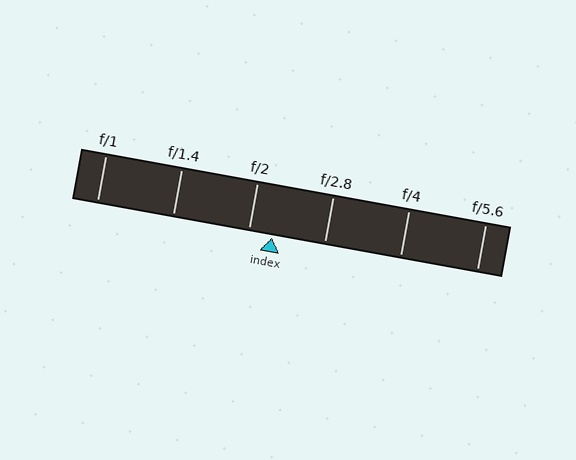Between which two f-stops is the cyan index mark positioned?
The index mark is between f/2 and f/2.8.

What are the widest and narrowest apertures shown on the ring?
The widest aperture shown is f/1 and the narrowest is f/5.6.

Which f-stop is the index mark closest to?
The index mark is closest to f/2.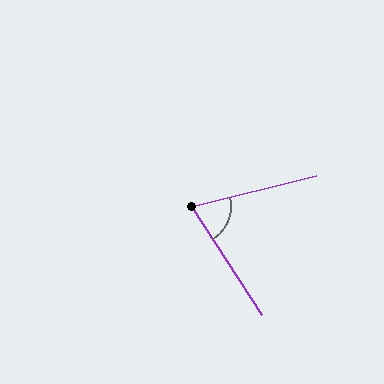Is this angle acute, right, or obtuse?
It is acute.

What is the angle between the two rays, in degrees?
Approximately 71 degrees.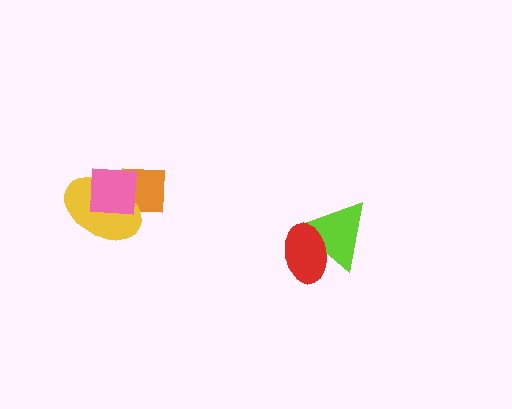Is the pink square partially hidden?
No, no other shape covers it.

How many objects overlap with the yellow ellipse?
2 objects overlap with the yellow ellipse.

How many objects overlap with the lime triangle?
1 object overlaps with the lime triangle.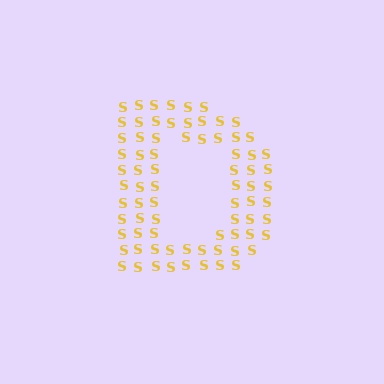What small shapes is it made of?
It is made of small letter S's.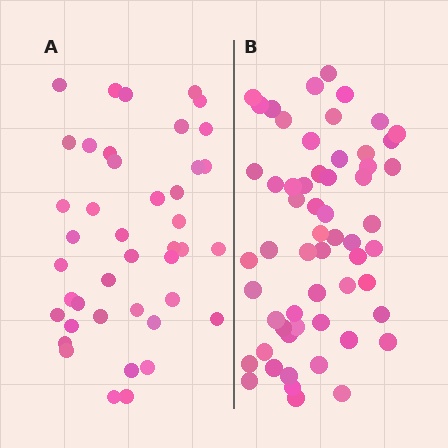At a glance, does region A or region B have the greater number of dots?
Region B (the right region) has more dots.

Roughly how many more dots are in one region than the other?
Region B has approximately 15 more dots than region A.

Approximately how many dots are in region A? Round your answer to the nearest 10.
About 40 dots. (The exact count is 42, which rounds to 40.)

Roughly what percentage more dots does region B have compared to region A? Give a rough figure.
About 40% more.